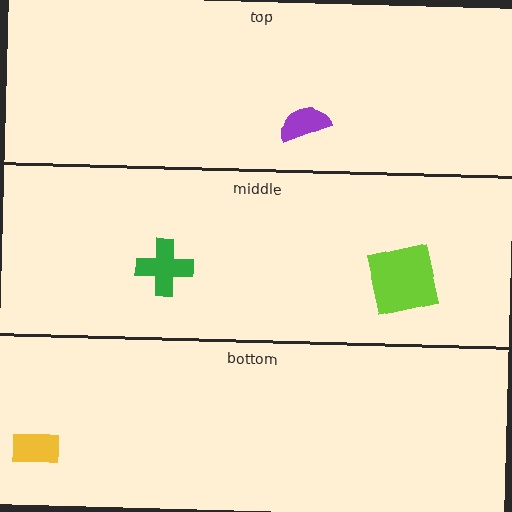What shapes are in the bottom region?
The yellow rectangle.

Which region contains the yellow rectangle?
The bottom region.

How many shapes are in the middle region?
2.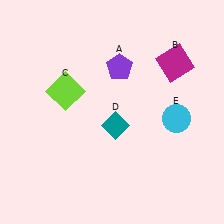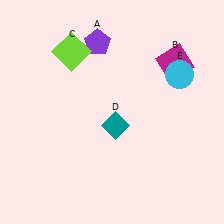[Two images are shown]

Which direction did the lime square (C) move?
The lime square (C) moved up.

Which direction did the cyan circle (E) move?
The cyan circle (E) moved up.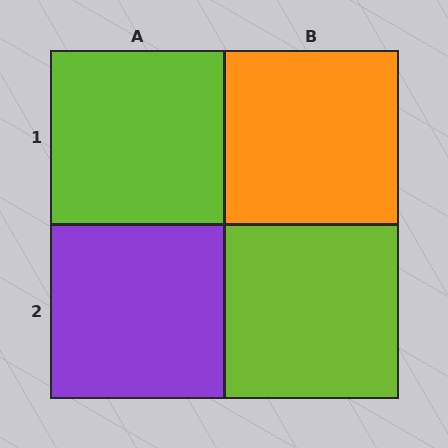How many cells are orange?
1 cell is orange.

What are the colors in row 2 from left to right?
Purple, lime.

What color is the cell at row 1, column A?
Lime.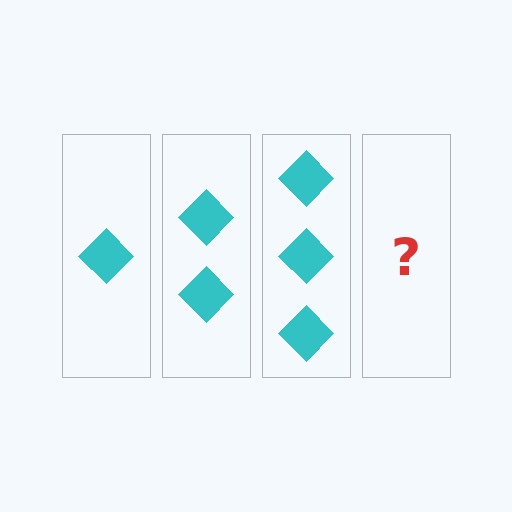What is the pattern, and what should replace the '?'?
The pattern is that each step adds one more diamond. The '?' should be 4 diamonds.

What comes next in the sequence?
The next element should be 4 diamonds.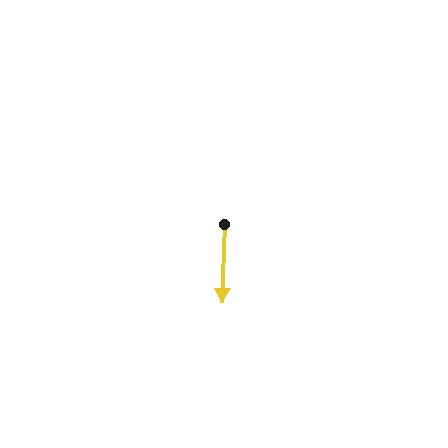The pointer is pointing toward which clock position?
Roughly 6 o'clock.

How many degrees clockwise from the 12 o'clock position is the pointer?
Approximately 182 degrees.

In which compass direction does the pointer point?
South.